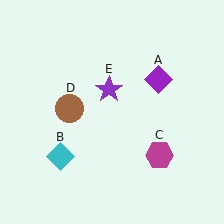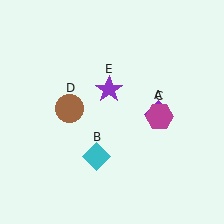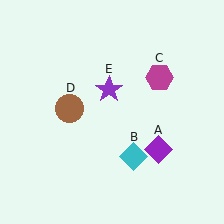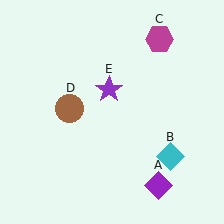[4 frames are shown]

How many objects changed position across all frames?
3 objects changed position: purple diamond (object A), cyan diamond (object B), magenta hexagon (object C).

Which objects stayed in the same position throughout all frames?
Brown circle (object D) and purple star (object E) remained stationary.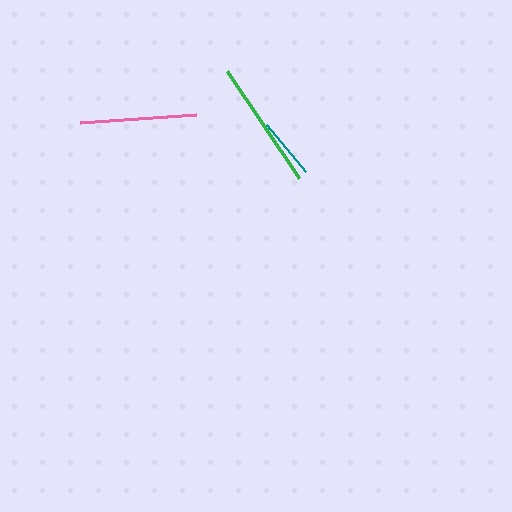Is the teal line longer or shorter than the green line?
The green line is longer than the teal line.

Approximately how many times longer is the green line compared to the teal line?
The green line is approximately 2.1 times the length of the teal line.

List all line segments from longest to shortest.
From longest to shortest: green, pink, teal.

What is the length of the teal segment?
The teal segment is approximately 61 pixels long.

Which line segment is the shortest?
The teal line is the shortest at approximately 61 pixels.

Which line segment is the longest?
The green line is the longest at approximately 129 pixels.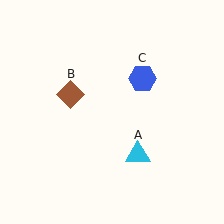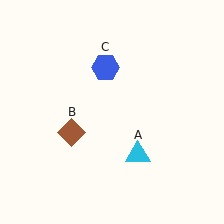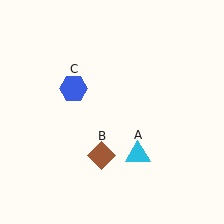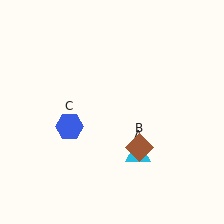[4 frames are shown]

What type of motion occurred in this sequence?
The brown diamond (object B), blue hexagon (object C) rotated counterclockwise around the center of the scene.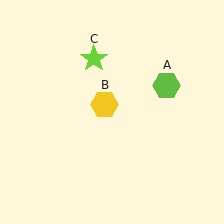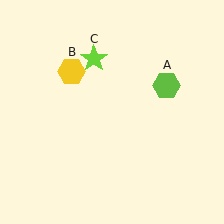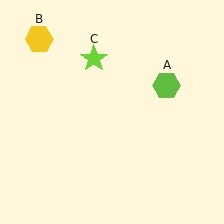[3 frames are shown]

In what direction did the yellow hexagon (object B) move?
The yellow hexagon (object B) moved up and to the left.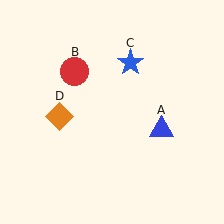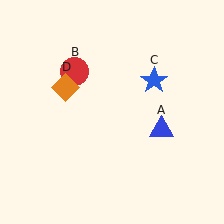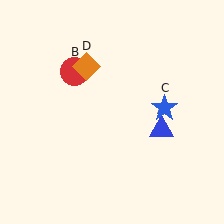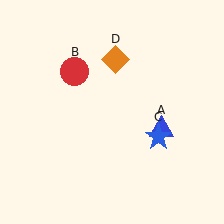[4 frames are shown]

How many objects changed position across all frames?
2 objects changed position: blue star (object C), orange diamond (object D).